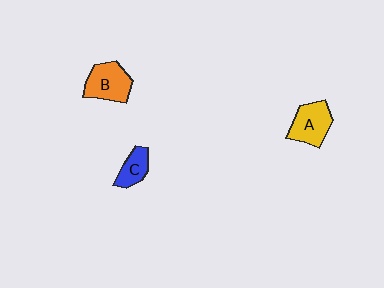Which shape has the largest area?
Shape B (orange).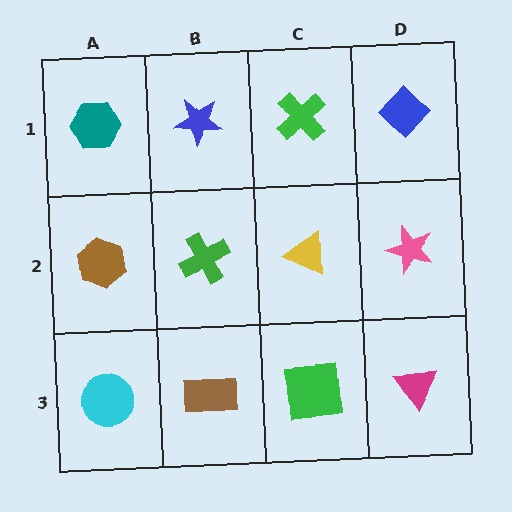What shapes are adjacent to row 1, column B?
A green cross (row 2, column B), a teal hexagon (row 1, column A), a green cross (row 1, column C).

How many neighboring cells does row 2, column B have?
4.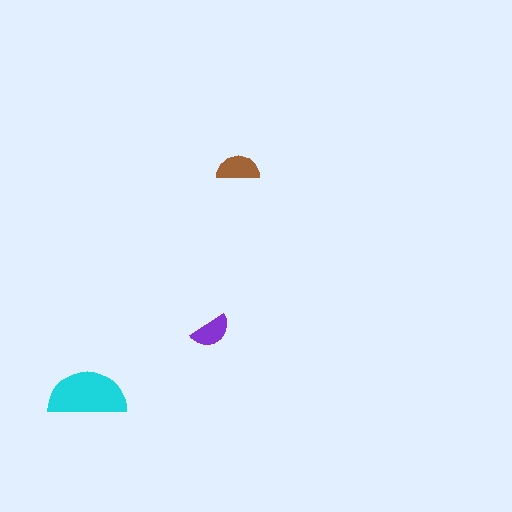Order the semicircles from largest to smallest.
the cyan one, the brown one, the purple one.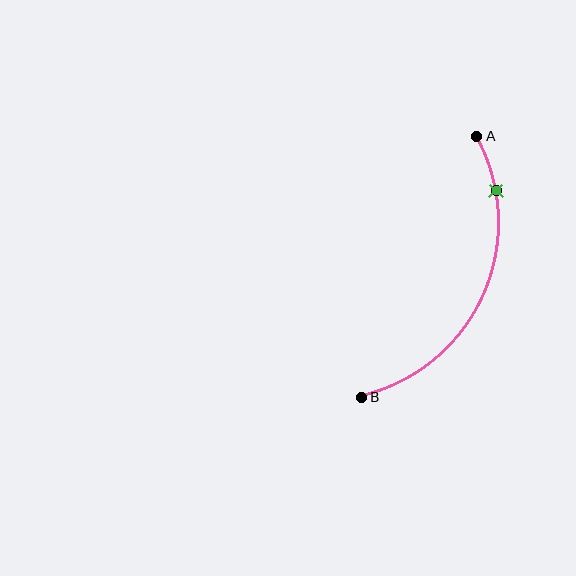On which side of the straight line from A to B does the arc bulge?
The arc bulges to the right of the straight line connecting A and B.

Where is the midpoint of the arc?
The arc midpoint is the point on the curve farthest from the straight line joining A and B. It sits to the right of that line.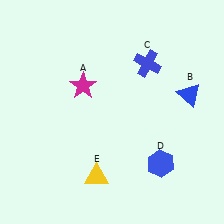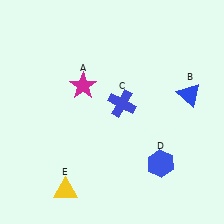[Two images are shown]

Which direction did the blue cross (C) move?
The blue cross (C) moved down.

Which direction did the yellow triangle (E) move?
The yellow triangle (E) moved left.